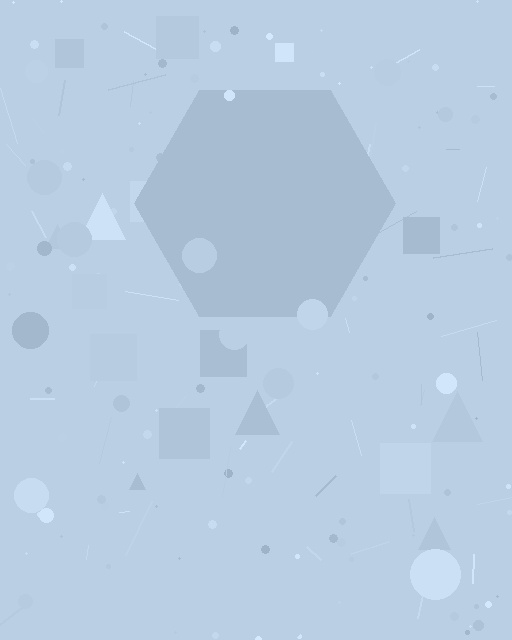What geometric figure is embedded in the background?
A hexagon is embedded in the background.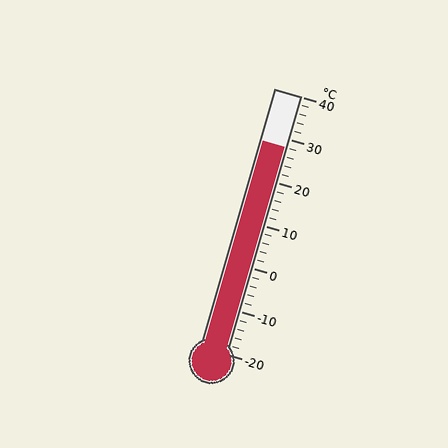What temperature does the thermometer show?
The thermometer shows approximately 28°C.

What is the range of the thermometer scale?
The thermometer scale ranges from -20°C to 40°C.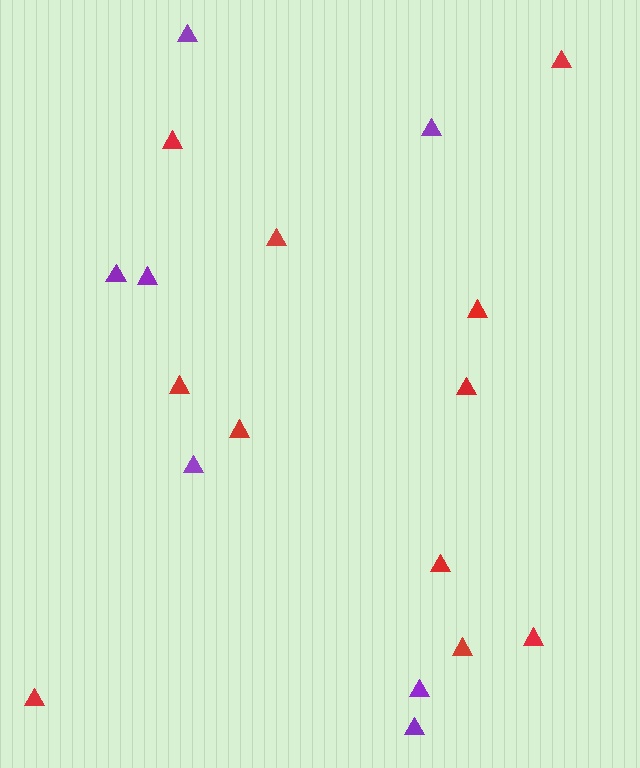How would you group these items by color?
There are 2 groups: one group of purple triangles (7) and one group of red triangles (11).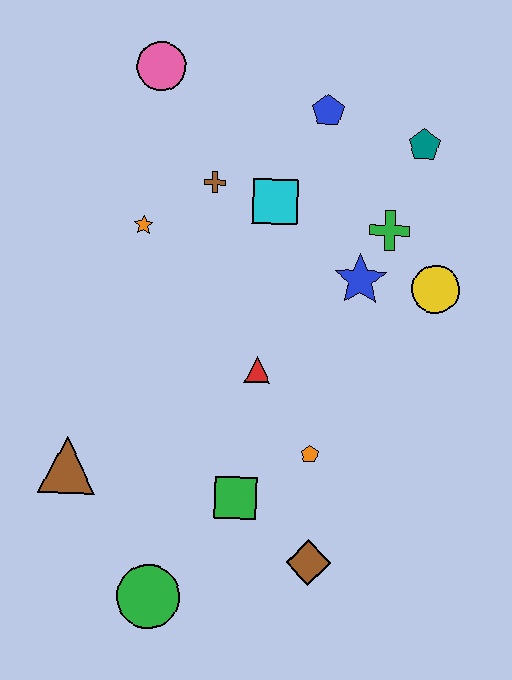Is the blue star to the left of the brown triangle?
No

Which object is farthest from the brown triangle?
The teal pentagon is farthest from the brown triangle.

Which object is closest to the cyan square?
The brown cross is closest to the cyan square.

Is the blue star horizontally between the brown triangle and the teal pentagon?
Yes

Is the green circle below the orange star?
Yes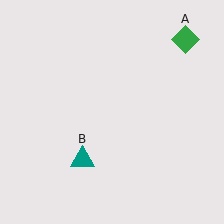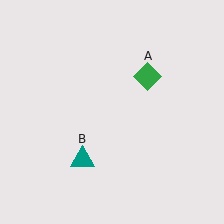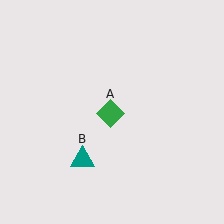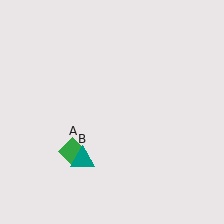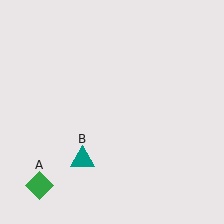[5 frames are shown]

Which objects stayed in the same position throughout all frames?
Teal triangle (object B) remained stationary.